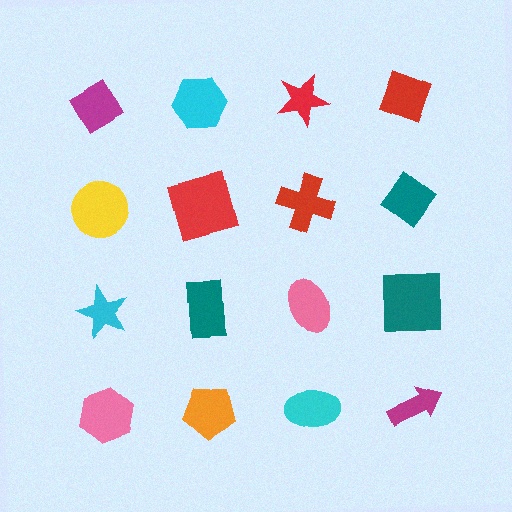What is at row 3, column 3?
A pink ellipse.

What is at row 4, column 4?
A magenta arrow.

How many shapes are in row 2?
4 shapes.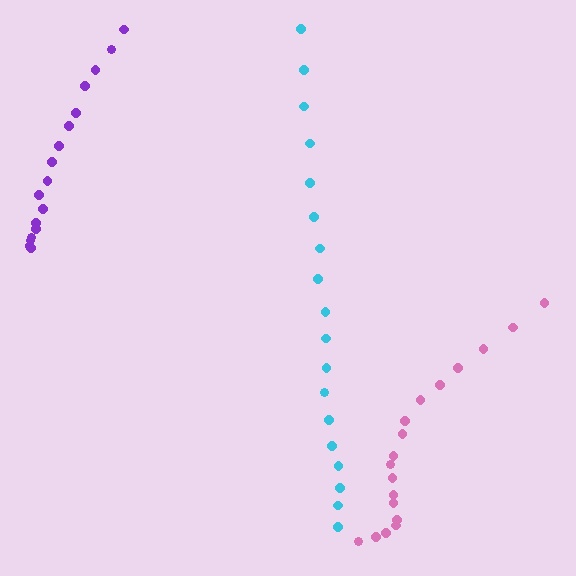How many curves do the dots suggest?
There are 3 distinct paths.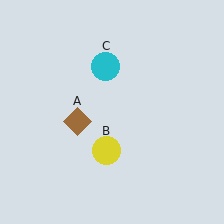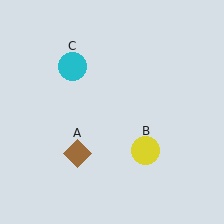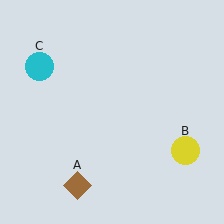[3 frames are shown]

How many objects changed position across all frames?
3 objects changed position: brown diamond (object A), yellow circle (object B), cyan circle (object C).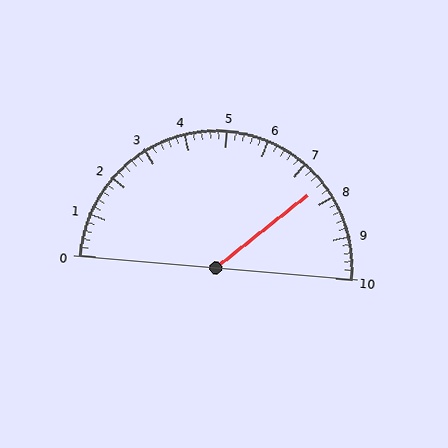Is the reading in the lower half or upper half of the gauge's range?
The reading is in the upper half of the range (0 to 10).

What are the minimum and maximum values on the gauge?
The gauge ranges from 0 to 10.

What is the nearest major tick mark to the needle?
The nearest major tick mark is 8.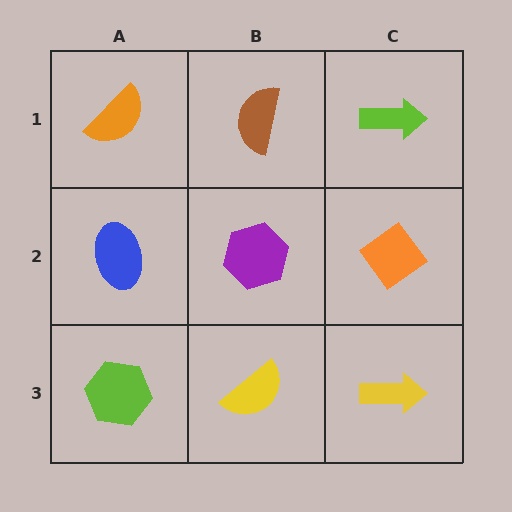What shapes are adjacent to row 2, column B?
A brown semicircle (row 1, column B), a yellow semicircle (row 3, column B), a blue ellipse (row 2, column A), an orange diamond (row 2, column C).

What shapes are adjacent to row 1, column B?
A purple hexagon (row 2, column B), an orange semicircle (row 1, column A), a lime arrow (row 1, column C).